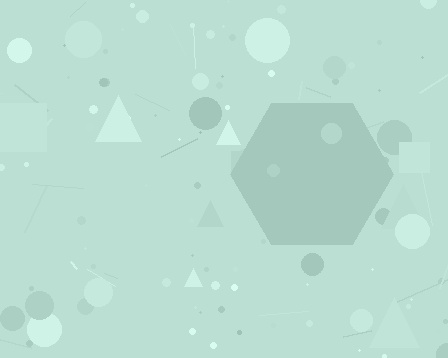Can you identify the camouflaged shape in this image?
The camouflaged shape is a hexagon.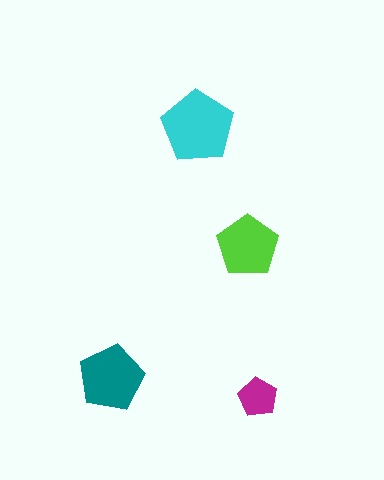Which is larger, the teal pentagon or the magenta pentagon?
The teal one.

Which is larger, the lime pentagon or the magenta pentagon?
The lime one.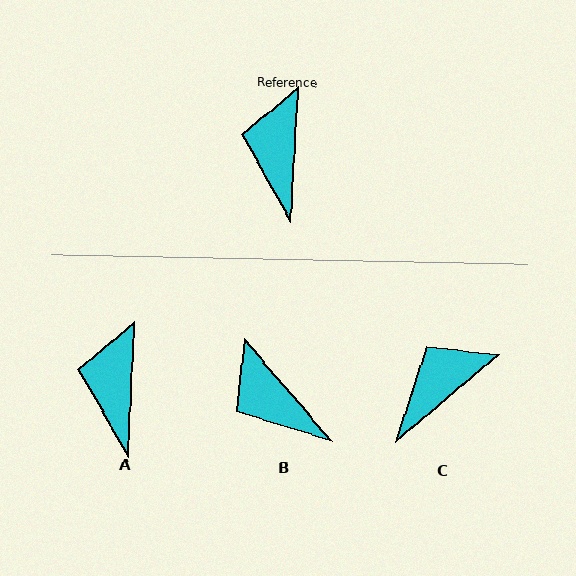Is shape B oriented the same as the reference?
No, it is off by about 44 degrees.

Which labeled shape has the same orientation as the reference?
A.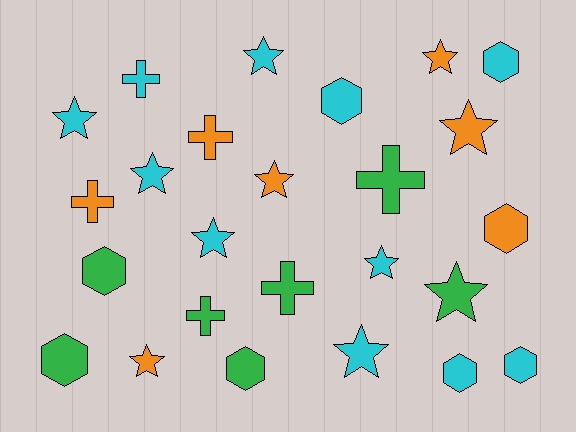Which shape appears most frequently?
Star, with 11 objects.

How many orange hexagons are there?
There is 1 orange hexagon.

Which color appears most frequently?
Cyan, with 11 objects.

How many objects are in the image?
There are 25 objects.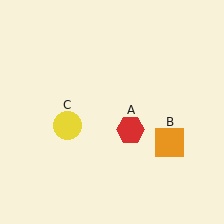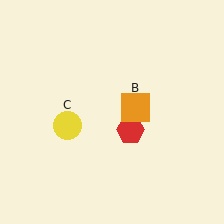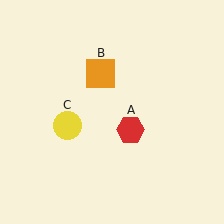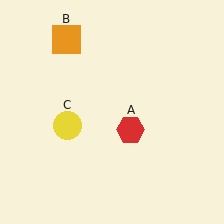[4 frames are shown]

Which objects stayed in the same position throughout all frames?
Red hexagon (object A) and yellow circle (object C) remained stationary.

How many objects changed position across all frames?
1 object changed position: orange square (object B).